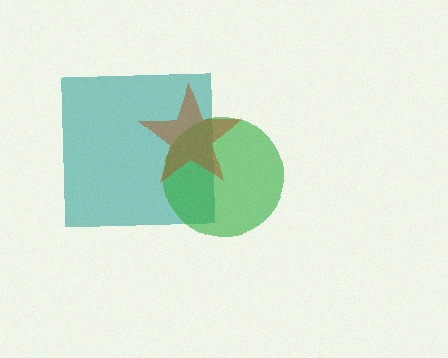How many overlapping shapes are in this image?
There are 3 overlapping shapes in the image.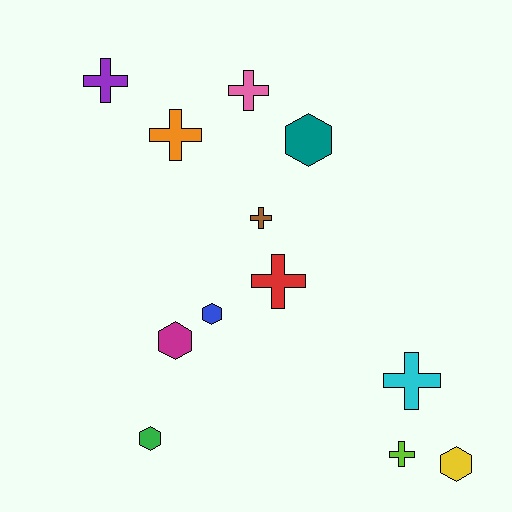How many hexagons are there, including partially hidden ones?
There are 5 hexagons.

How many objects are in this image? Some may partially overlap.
There are 12 objects.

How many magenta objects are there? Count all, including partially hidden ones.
There is 1 magenta object.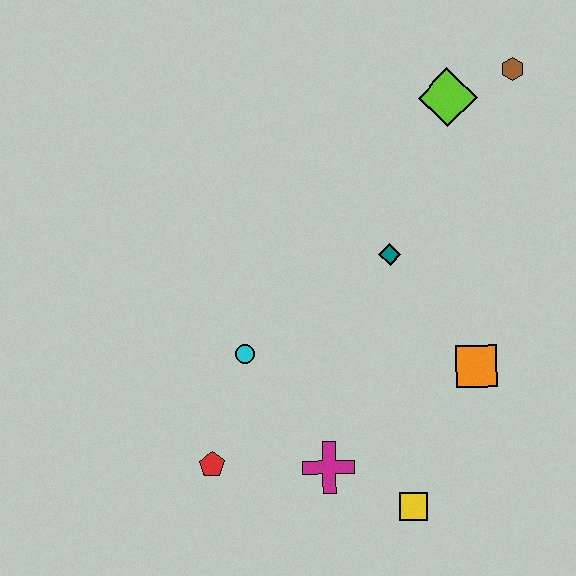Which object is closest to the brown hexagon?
The lime diamond is closest to the brown hexagon.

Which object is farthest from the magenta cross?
The brown hexagon is farthest from the magenta cross.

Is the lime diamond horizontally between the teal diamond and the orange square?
Yes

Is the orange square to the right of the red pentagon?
Yes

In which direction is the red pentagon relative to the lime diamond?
The red pentagon is below the lime diamond.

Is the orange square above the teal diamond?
No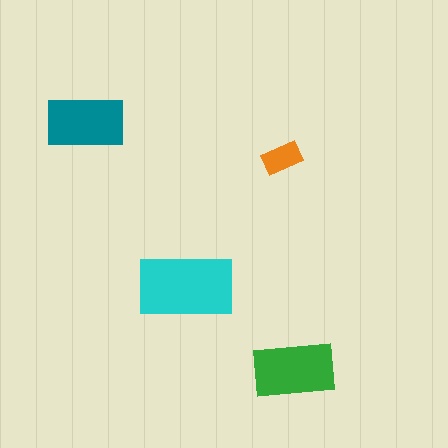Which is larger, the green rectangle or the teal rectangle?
The green one.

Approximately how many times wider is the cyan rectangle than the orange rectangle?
About 2.5 times wider.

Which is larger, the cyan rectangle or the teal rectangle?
The cyan one.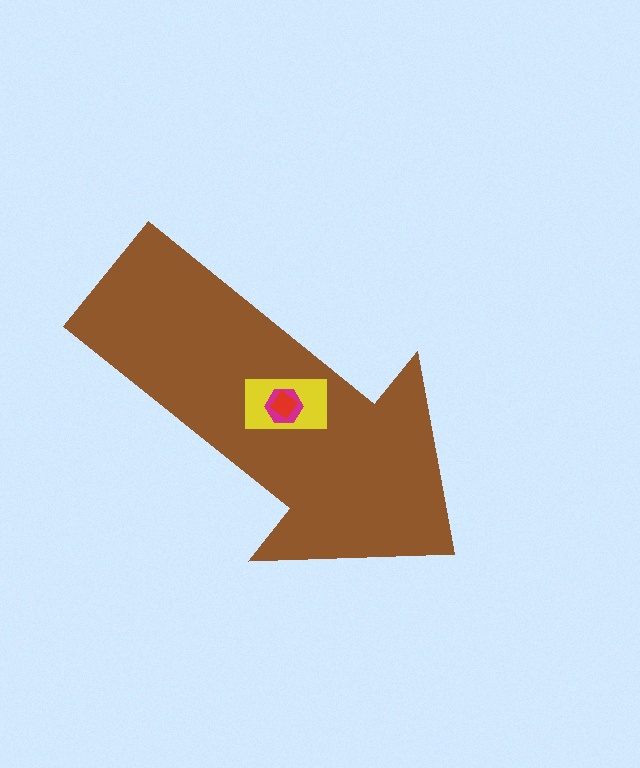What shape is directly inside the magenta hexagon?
The red diamond.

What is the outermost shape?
The brown arrow.